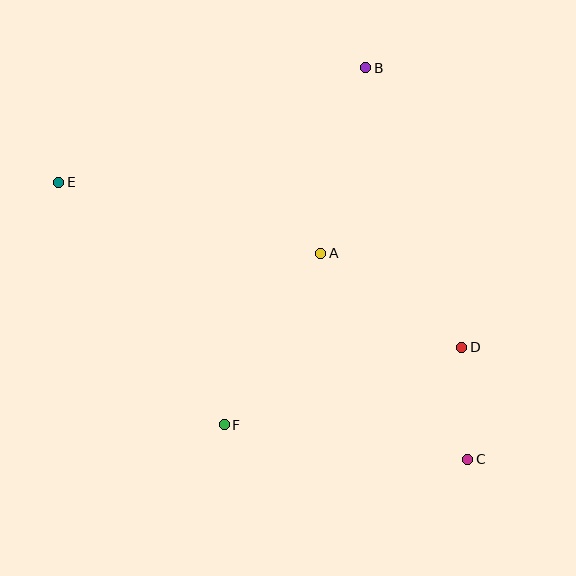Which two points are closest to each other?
Points C and D are closest to each other.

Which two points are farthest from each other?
Points C and E are farthest from each other.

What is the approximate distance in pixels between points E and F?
The distance between E and F is approximately 294 pixels.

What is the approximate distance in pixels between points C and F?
The distance between C and F is approximately 246 pixels.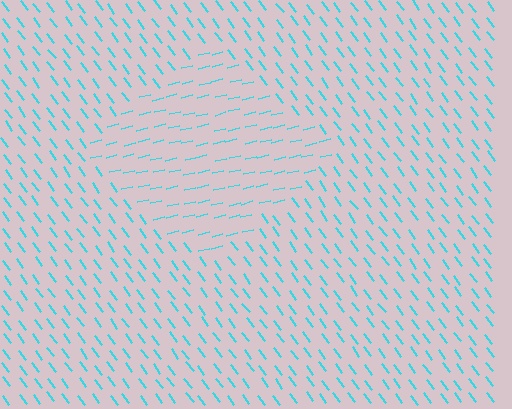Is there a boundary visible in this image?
Yes, there is a texture boundary formed by a change in line orientation.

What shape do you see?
I see a diamond.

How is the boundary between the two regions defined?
The boundary is defined purely by a change in line orientation (approximately 66 degrees difference). All lines are the same color and thickness.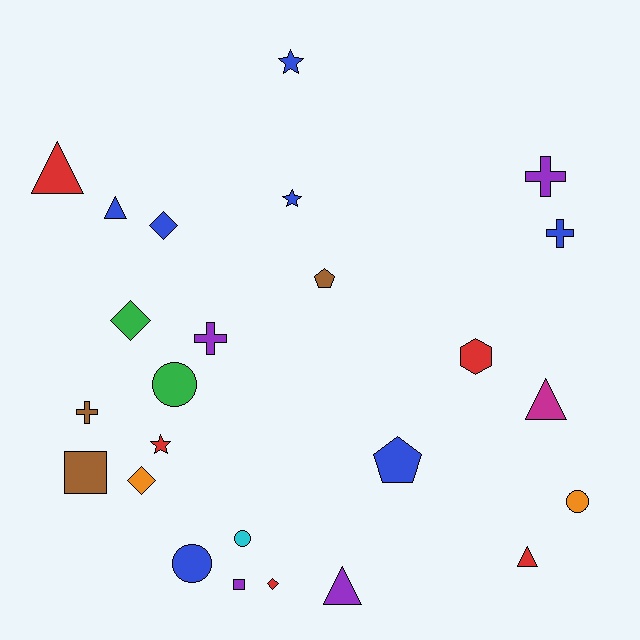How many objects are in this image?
There are 25 objects.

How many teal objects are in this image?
There are no teal objects.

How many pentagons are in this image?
There are 2 pentagons.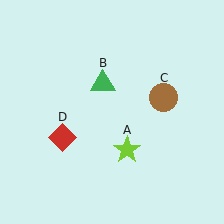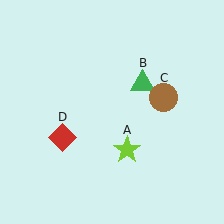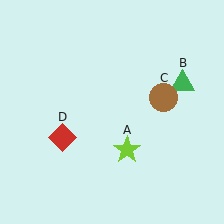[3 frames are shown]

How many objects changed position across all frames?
1 object changed position: green triangle (object B).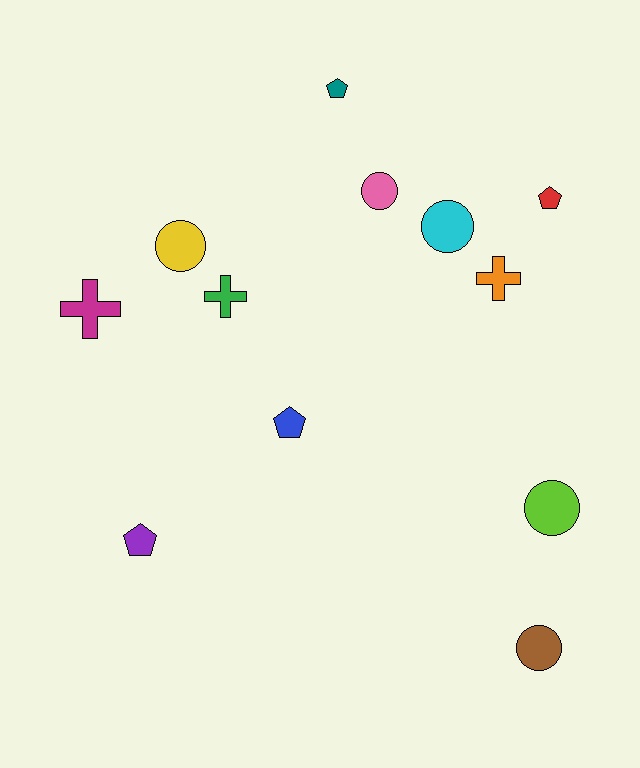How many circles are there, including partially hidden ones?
There are 5 circles.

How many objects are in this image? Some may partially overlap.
There are 12 objects.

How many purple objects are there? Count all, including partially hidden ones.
There is 1 purple object.